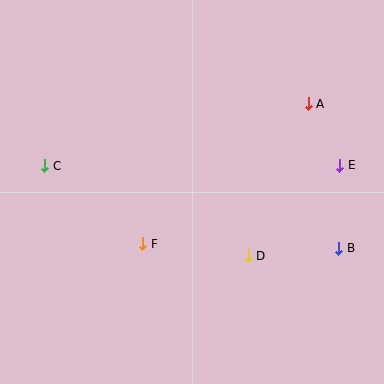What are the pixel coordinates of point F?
Point F is at (143, 244).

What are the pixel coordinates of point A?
Point A is at (308, 104).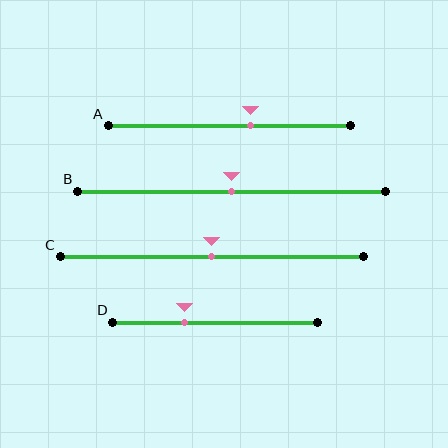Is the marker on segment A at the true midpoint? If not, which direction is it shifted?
No, the marker on segment A is shifted to the right by about 9% of the segment length.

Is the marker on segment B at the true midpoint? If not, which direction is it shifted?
Yes, the marker on segment B is at the true midpoint.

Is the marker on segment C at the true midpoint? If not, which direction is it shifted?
Yes, the marker on segment C is at the true midpoint.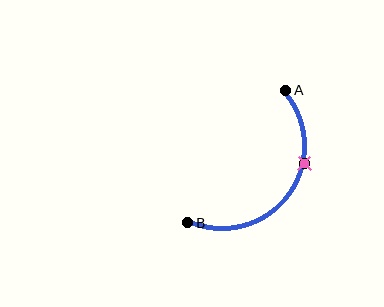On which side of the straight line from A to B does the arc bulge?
The arc bulges below and to the right of the straight line connecting A and B.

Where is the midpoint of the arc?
The arc midpoint is the point on the curve farthest from the straight line joining A and B. It sits below and to the right of that line.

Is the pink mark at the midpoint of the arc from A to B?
No. The pink mark lies on the arc but is closer to endpoint A. The arc midpoint would be at the point on the curve equidistant along the arc from both A and B.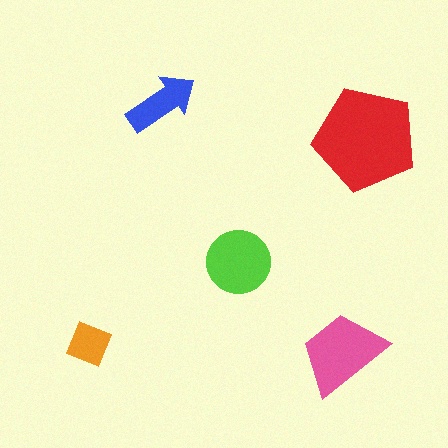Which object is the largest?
The red pentagon.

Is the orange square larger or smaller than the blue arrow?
Smaller.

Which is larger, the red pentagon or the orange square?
The red pentagon.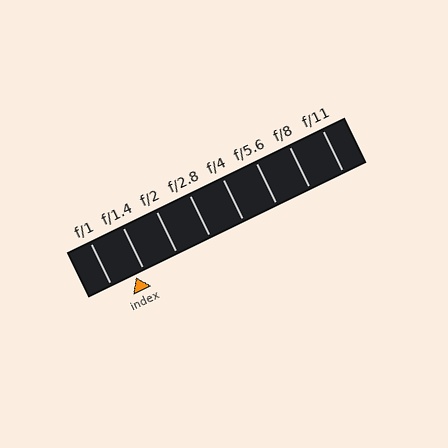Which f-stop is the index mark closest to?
The index mark is closest to f/1.4.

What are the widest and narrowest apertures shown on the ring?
The widest aperture shown is f/1 and the narrowest is f/11.